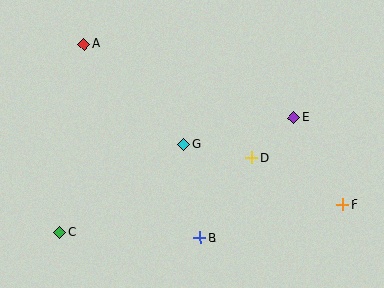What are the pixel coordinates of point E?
Point E is at (293, 118).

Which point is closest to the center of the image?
Point G at (184, 144) is closest to the center.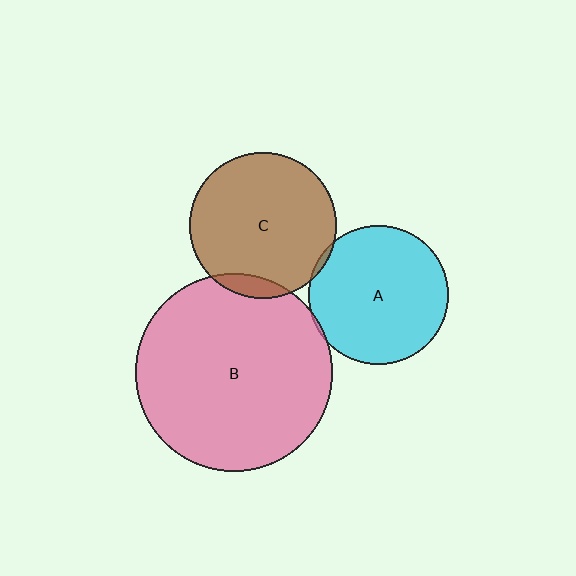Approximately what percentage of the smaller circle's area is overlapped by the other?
Approximately 5%.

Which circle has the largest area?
Circle B (pink).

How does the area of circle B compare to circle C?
Approximately 1.8 times.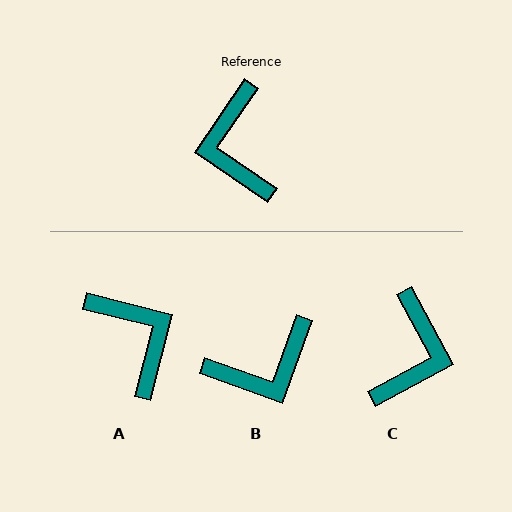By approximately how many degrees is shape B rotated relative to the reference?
Approximately 104 degrees counter-clockwise.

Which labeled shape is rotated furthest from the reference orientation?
A, about 160 degrees away.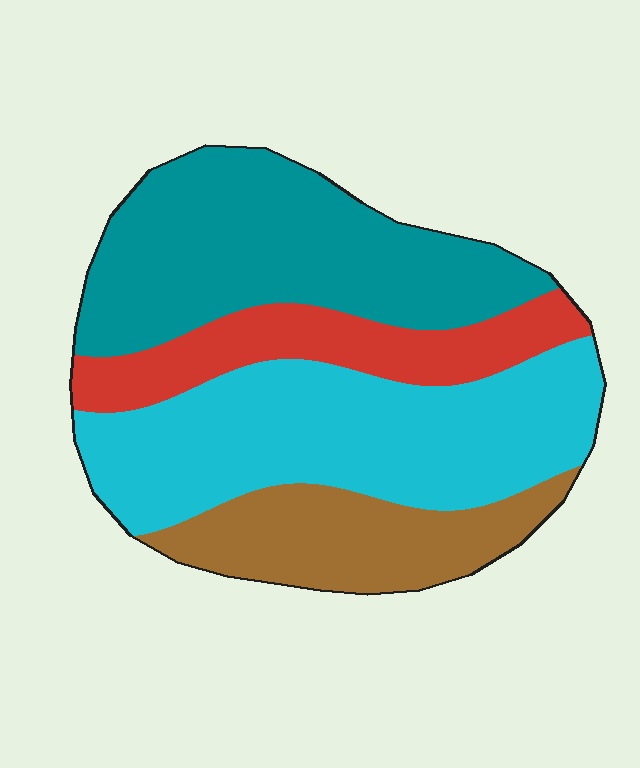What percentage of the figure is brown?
Brown covers about 15% of the figure.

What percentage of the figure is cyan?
Cyan takes up about one third (1/3) of the figure.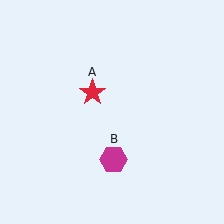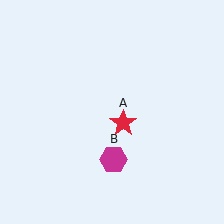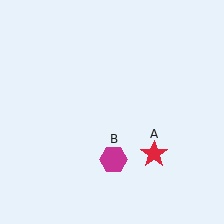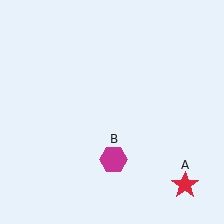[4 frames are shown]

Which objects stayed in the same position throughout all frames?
Magenta hexagon (object B) remained stationary.